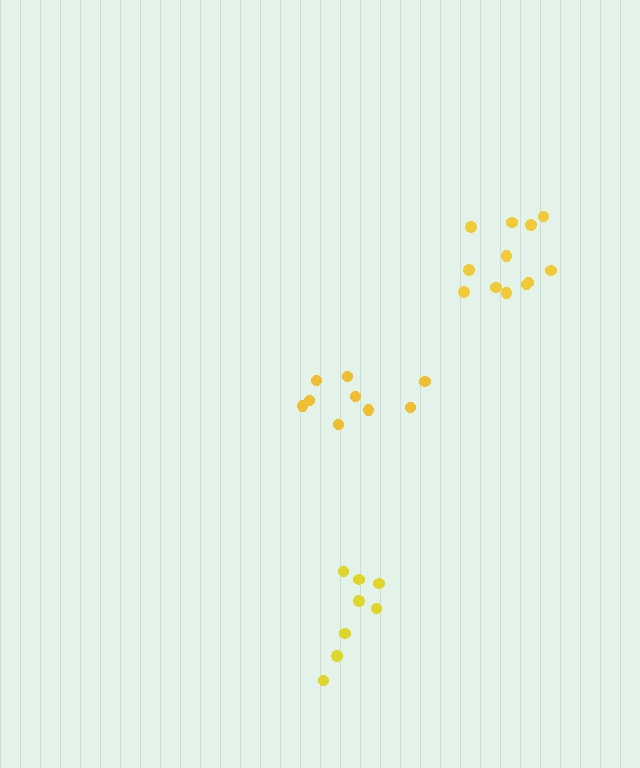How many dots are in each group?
Group 1: 9 dots, Group 2: 8 dots, Group 3: 12 dots (29 total).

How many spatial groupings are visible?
There are 3 spatial groupings.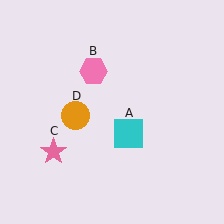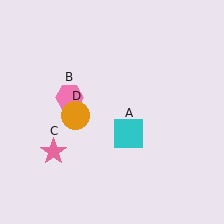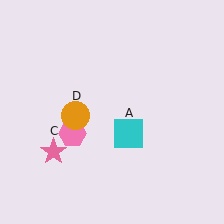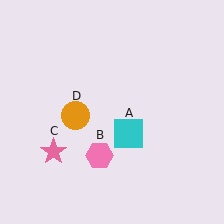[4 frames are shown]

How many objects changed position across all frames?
1 object changed position: pink hexagon (object B).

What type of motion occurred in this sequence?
The pink hexagon (object B) rotated counterclockwise around the center of the scene.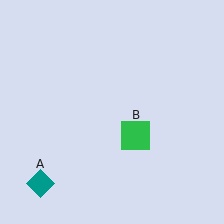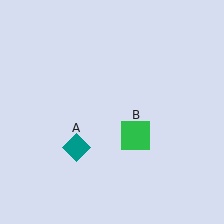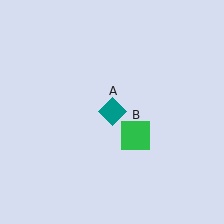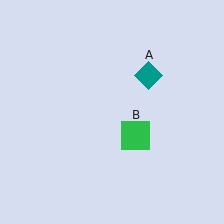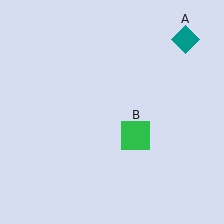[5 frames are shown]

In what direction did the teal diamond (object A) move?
The teal diamond (object A) moved up and to the right.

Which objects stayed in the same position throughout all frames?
Green square (object B) remained stationary.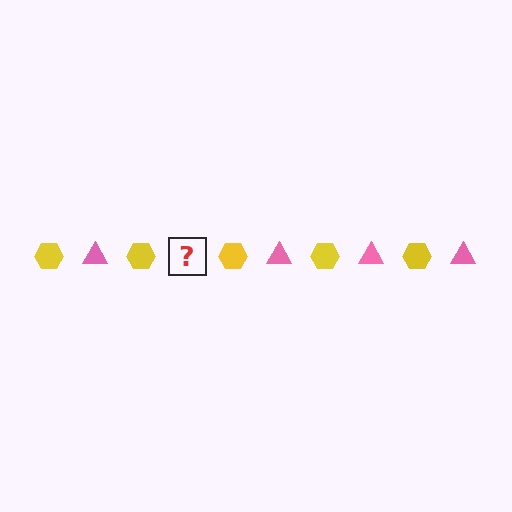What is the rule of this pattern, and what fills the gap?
The rule is that the pattern alternates between yellow hexagon and pink triangle. The gap should be filled with a pink triangle.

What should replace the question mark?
The question mark should be replaced with a pink triangle.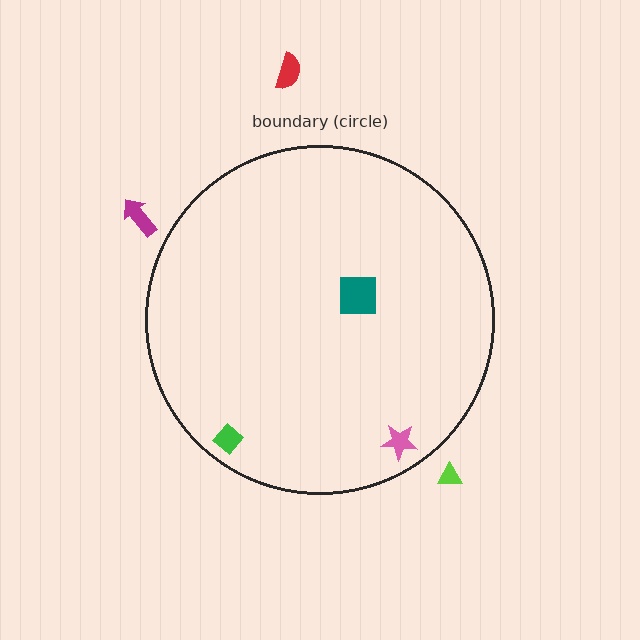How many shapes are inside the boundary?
3 inside, 3 outside.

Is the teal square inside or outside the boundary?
Inside.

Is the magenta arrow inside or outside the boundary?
Outside.